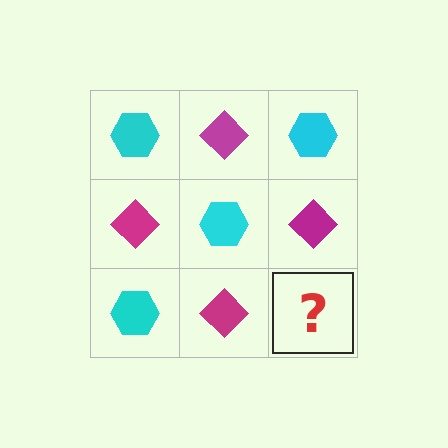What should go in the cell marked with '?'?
The missing cell should contain a cyan hexagon.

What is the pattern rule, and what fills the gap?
The rule is that it alternates cyan hexagon and magenta diamond in a checkerboard pattern. The gap should be filled with a cyan hexagon.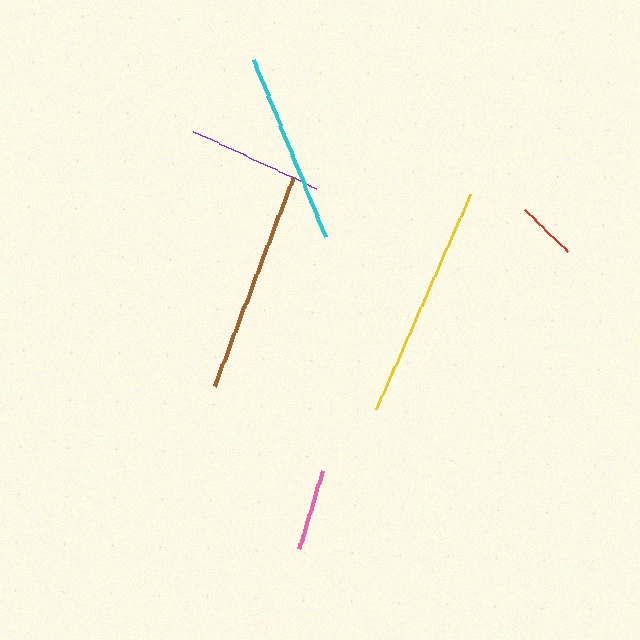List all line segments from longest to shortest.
From longest to shortest: yellow, brown, cyan, purple, pink, red.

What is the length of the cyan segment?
The cyan segment is approximately 191 pixels long.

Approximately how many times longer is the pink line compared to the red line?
The pink line is approximately 1.3 times the length of the red line.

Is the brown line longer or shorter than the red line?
The brown line is longer than the red line.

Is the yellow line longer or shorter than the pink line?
The yellow line is longer than the pink line.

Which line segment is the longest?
The yellow line is the longest at approximately 235 pixels.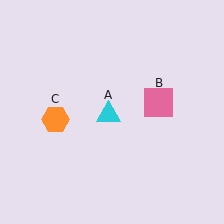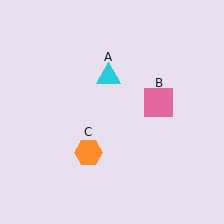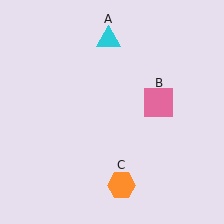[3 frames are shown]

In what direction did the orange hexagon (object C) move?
The orange hexagon (object C) moved down and to the right.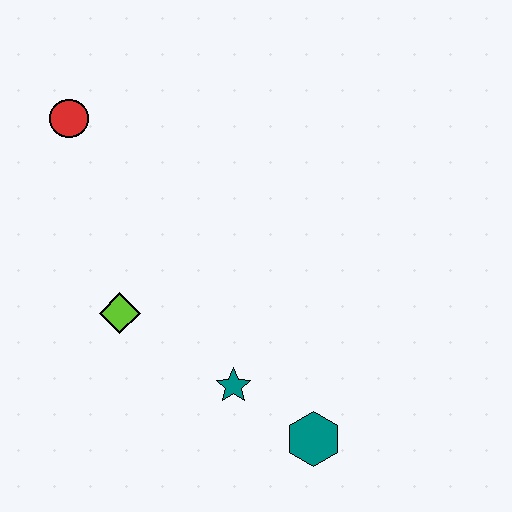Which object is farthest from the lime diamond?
The teal hexagon is farthest from the lime diamond.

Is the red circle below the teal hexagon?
No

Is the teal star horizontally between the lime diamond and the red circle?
No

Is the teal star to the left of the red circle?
No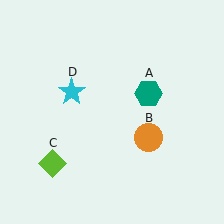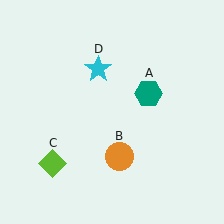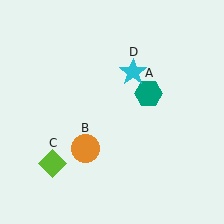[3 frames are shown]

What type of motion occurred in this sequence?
The orange circle (object B), cyan star (object D) rotated clockwise around the center of the scene.